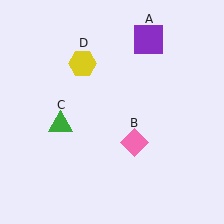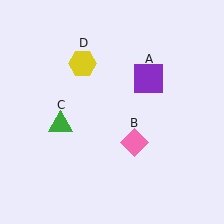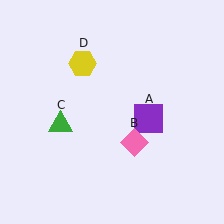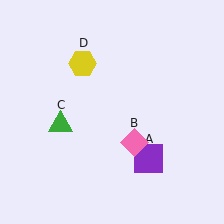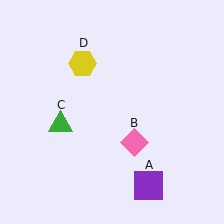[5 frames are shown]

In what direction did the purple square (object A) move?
The purple square (object A) moved down.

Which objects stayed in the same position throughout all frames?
Pink diamond (object B) and green triangle (object C) and yellow hexagon (object D) remained stationary.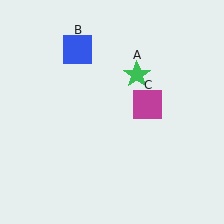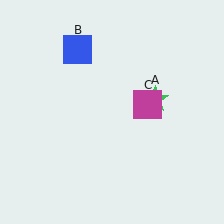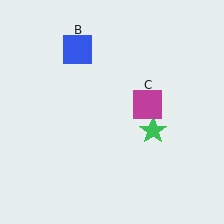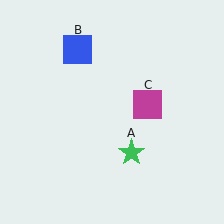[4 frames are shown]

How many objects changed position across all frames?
1 object changed position: green star (object A).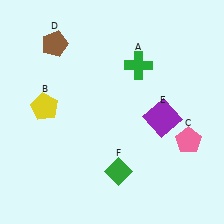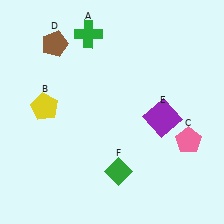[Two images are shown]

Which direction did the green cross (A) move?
The green cross (A) moved left.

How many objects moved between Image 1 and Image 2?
1 object moved between the two images.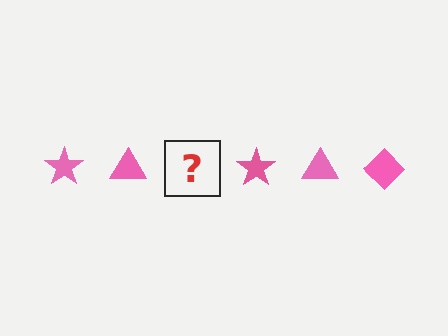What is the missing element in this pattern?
The missing element is a pink diamond.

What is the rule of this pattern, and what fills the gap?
The rule is that the pattern cycles through star, triangle, diamond shapes in pink. The gap should be filled with a pink diamond.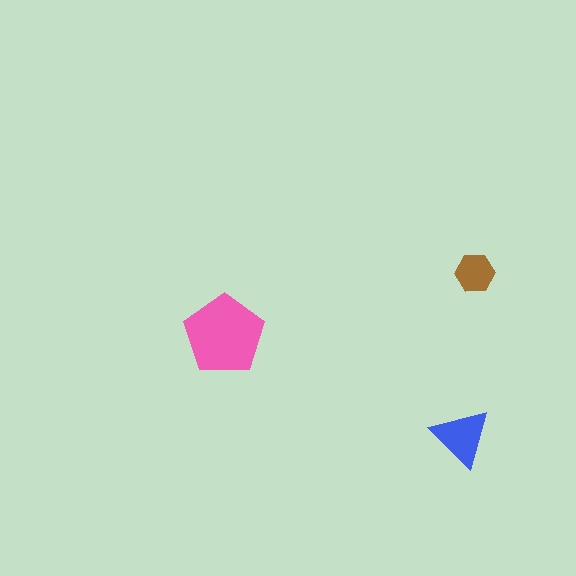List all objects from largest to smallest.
The pink pentagon, the blue triangle, the brown hexagon.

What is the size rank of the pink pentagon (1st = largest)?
1st.